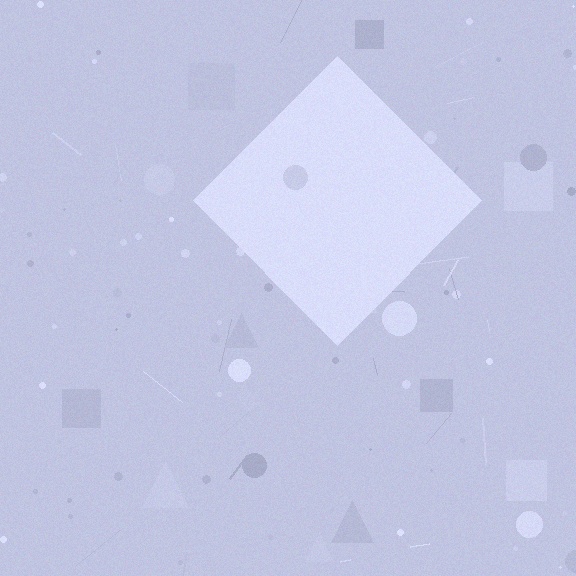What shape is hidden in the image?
A diamond is hidden in the image.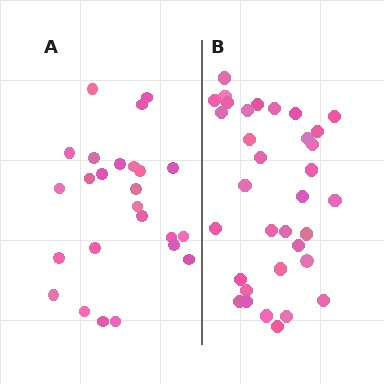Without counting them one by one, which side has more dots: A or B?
Region B (the right region) has more dots.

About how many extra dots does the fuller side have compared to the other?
Region B has roughly 8 or so more dots than region A.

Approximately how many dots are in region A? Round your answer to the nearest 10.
About 20 dots. (The exact count is 25, which rounds to 20.)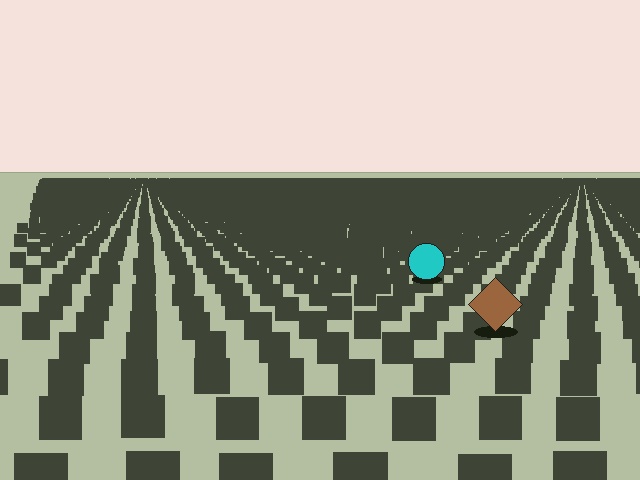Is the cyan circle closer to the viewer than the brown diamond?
No. The brown diamond is closer — you can tell from the texture gradient: the ground texture is coarser near it.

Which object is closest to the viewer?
The brown diamond is closest. The texture marks near it are larger and more spread out.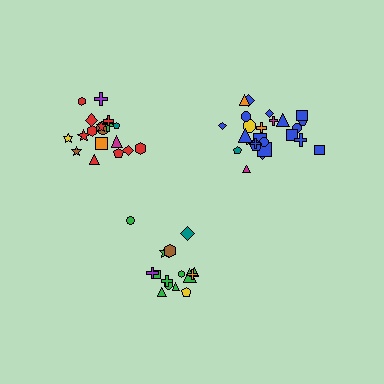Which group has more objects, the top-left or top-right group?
The top-right group.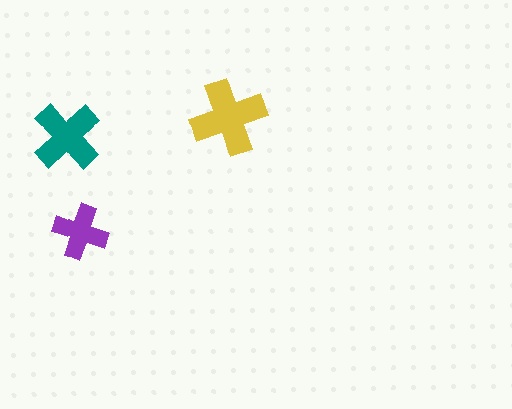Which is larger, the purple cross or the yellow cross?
The yellow one.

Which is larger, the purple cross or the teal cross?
The teal one.